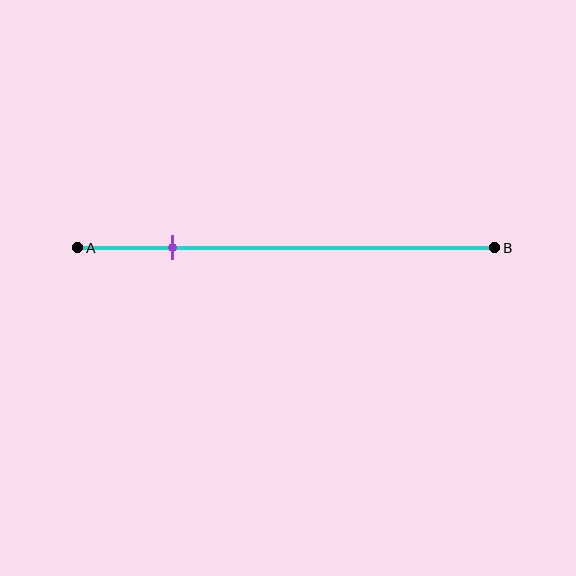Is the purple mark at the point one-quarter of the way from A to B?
Yes, the mark is approximately at the one-quarter point.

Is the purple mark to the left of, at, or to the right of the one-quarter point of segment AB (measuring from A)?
The purple mark is approximately at the one-quarter point of segment AB.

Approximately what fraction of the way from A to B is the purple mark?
The purple mark is approximately 25% of the way from A to B.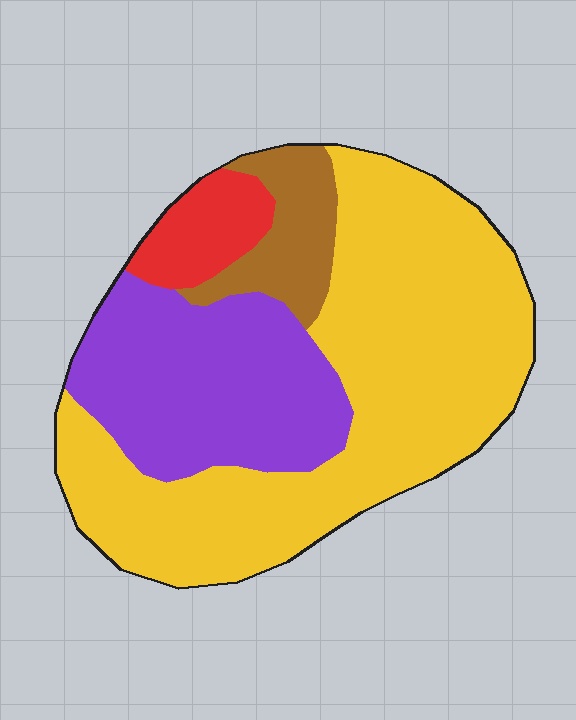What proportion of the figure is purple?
Purple covers around 30% of the figure.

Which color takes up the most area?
Yellow, at roughly 55%.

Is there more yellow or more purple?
Yellow.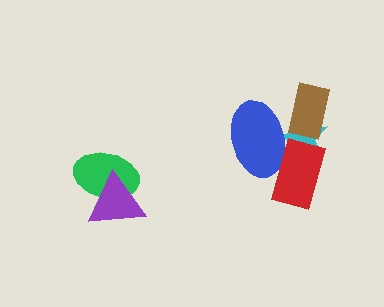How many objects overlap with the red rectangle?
2 objects overlap with the red rectangle.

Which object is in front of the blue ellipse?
The red rectangle is in front of the blue ellipse.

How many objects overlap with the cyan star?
3 objects overlap with the cyan star.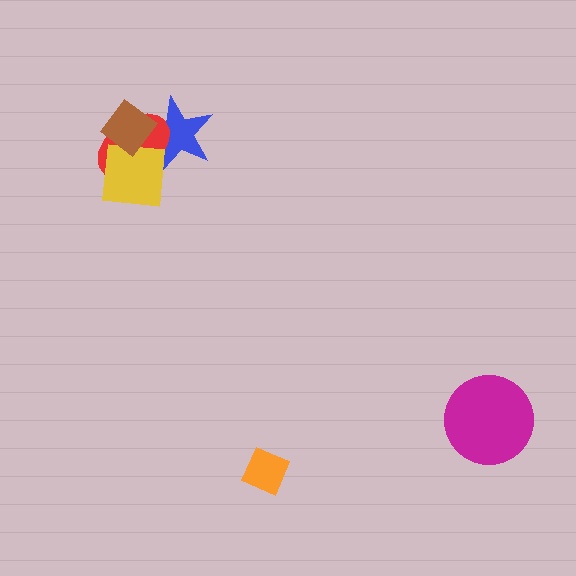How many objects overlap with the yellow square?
3 objects overlap with the yellow square.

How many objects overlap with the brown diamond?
3 objects overlap with the brown diamond.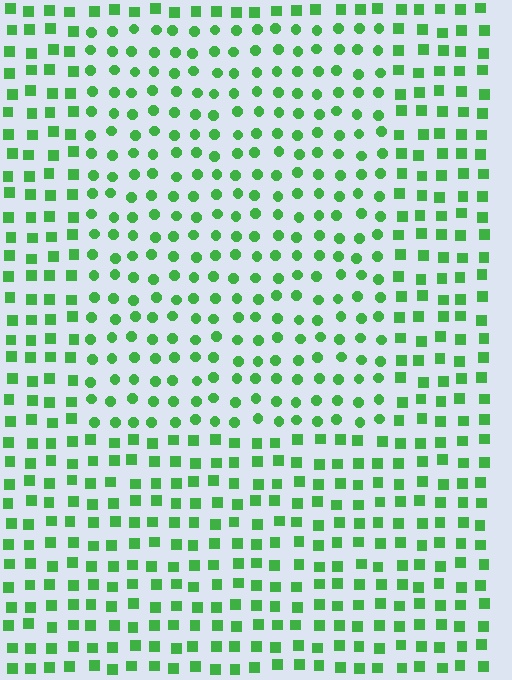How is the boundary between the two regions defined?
The boundary is defined by a change in element shape: circles inside vs. squares outside. All elements share the same color and spacing.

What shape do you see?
I see a rectangle.